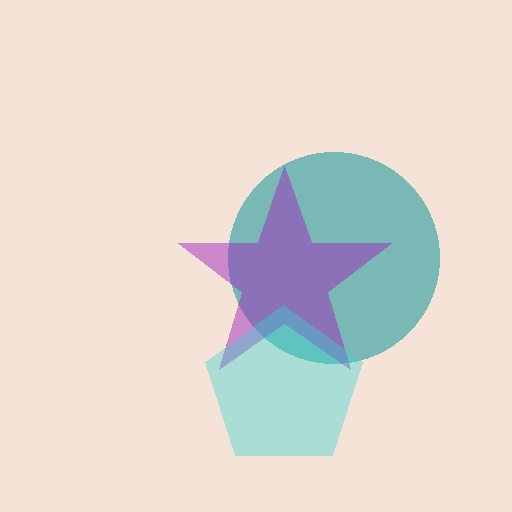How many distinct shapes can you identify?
There are 3 distinct shapes: a teal circle, a purple star, a cyan pentagon.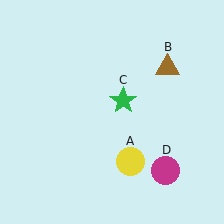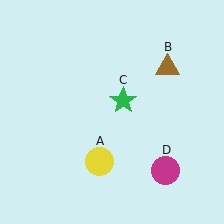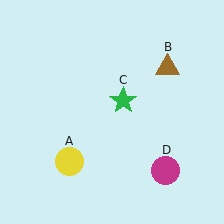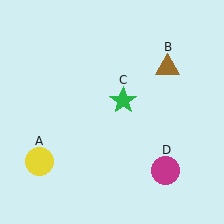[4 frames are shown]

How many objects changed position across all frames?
1 object changed position: yellow circle (object A).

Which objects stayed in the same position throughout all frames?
Brown triangle (object B) and green star (object C) and magenta circle (object D) remained stationary.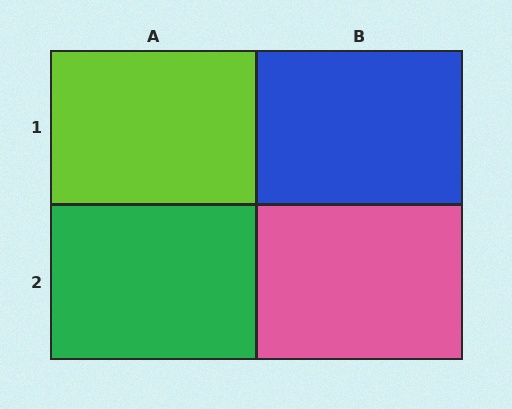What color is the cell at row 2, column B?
Pink.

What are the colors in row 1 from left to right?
Lime, blue.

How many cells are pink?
1 cell is pink.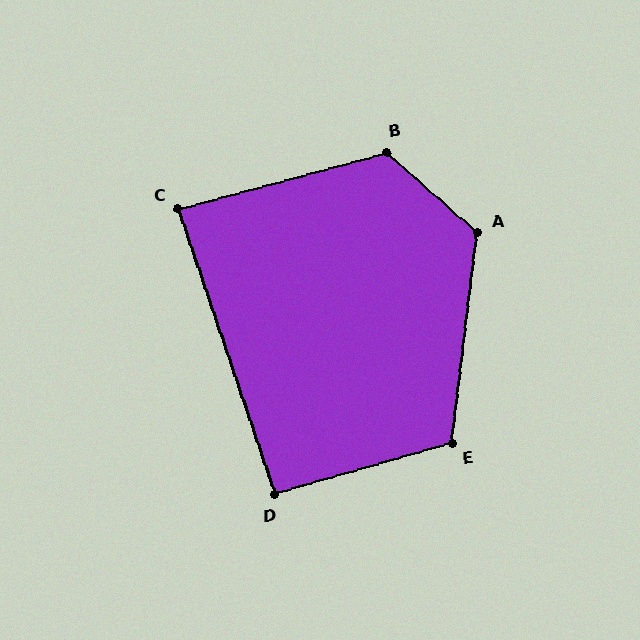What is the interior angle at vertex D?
Approximately 93 degrees (approximately right).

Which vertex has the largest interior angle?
A, at approximately 124 degrees.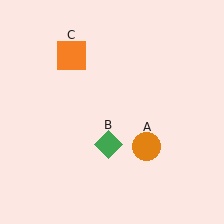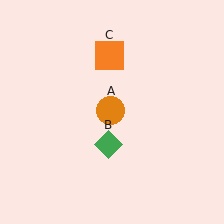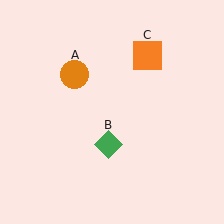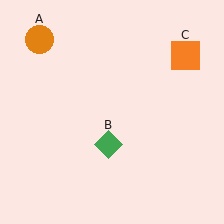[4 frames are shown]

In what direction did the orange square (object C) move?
The orange square (object C) moved right.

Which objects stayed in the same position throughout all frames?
Green diamond (object B) remained stationary.